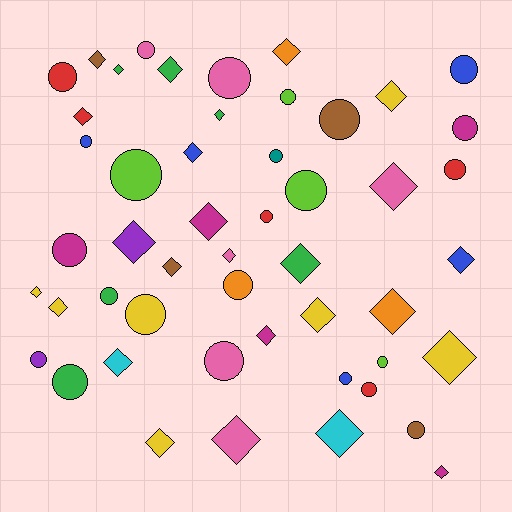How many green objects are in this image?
There are 6 green objects.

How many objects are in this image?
There are 50 objects.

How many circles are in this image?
There are 24 circles.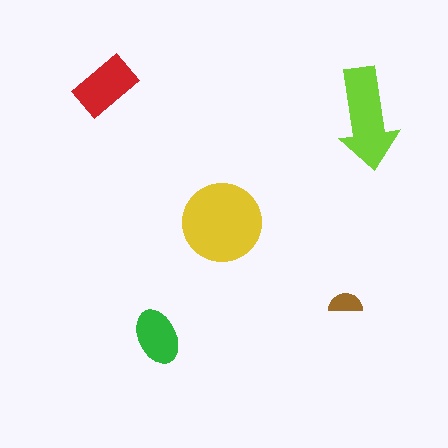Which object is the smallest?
The brown semicircle.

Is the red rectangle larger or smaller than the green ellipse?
Larger.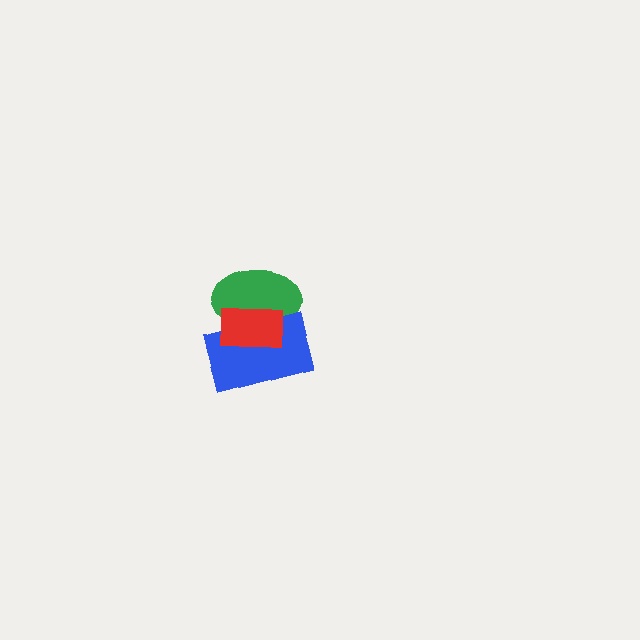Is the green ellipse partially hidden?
Yes, it is partially covered by another shape.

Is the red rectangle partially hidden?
No, no other shape covers it.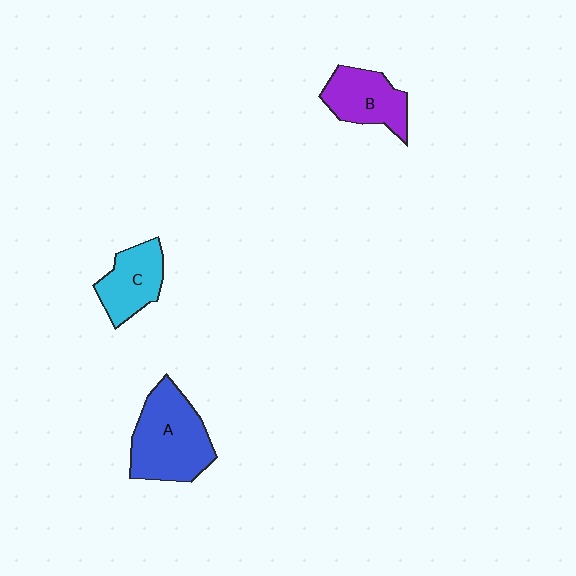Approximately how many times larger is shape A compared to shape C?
Approximately 1.6 times.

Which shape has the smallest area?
Shape C (cyan).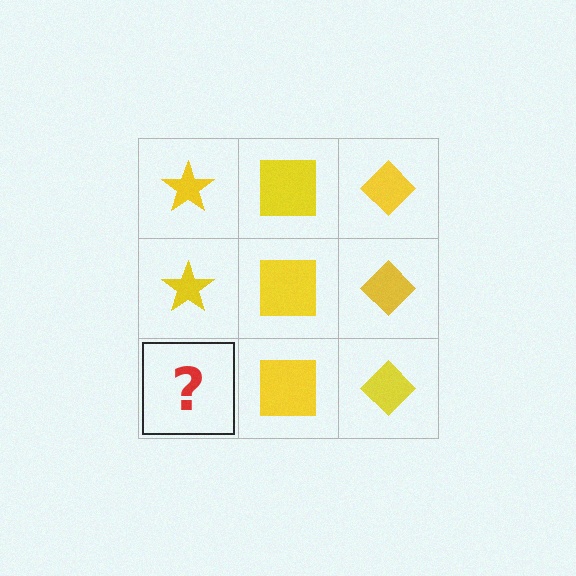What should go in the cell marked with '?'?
The missing cell should contain a yellow star.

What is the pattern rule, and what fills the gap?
The rule is that each column has a consistent shape. The gap should be filled with a yellow star.